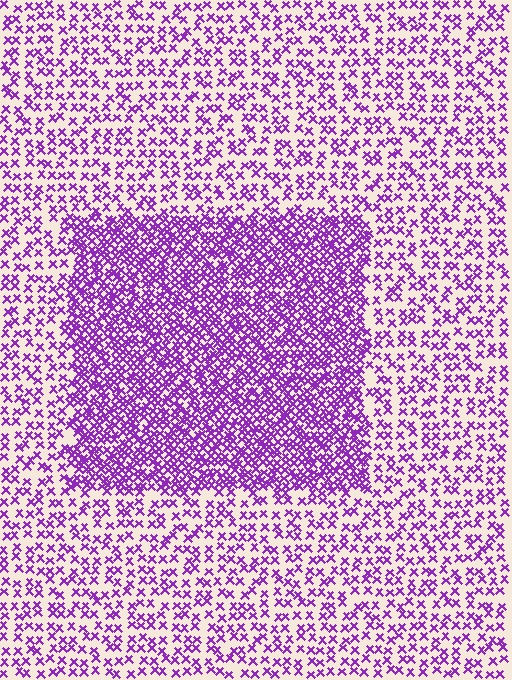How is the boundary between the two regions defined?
The boundary is defined by a change in element density (approximately 2.3x ratio). All elements are the same color, size, and shape.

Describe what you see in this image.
The image contains small purple elements arranged at two different densities. A rectangle-shaped region is visible where the elements are more densely packed than the surrounding area.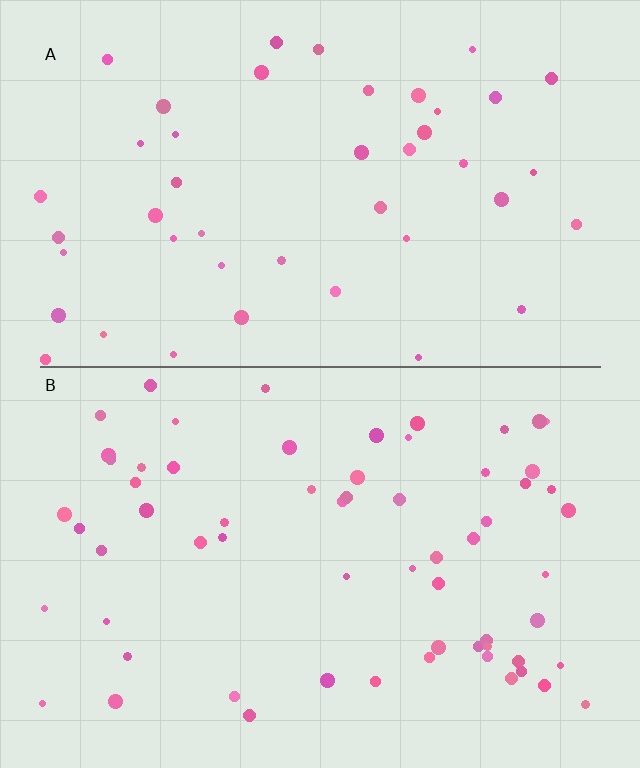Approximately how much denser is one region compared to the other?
Approximately 1.4× — region B over region A.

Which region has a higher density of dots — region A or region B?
B (the bottom).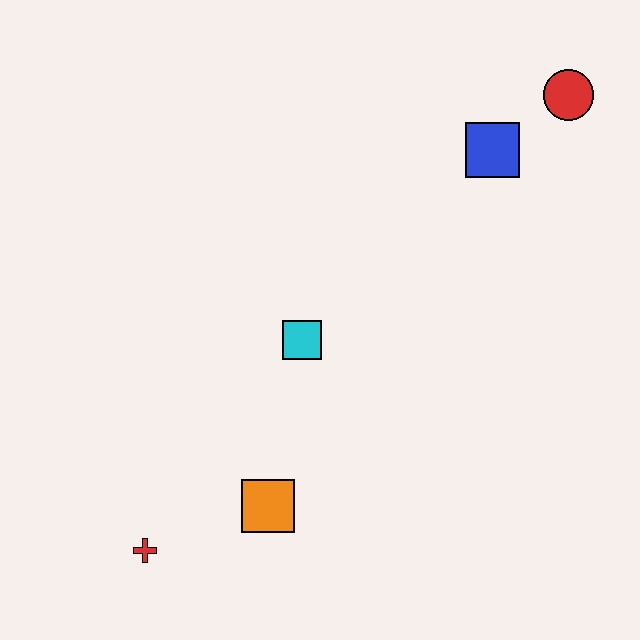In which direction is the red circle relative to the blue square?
The red circle is to the right of the blue square.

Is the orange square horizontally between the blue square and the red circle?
No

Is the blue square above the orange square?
Yes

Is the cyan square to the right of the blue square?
No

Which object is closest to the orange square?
The red cross is closest to the orange square.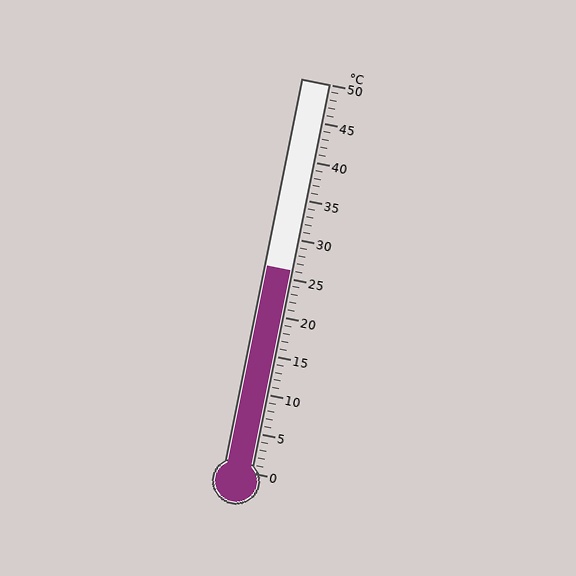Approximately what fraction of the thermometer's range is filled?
The thermometer is filled to approximately 50% of its range.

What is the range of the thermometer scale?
The thermometer scale ranges from 0°C to 50°C.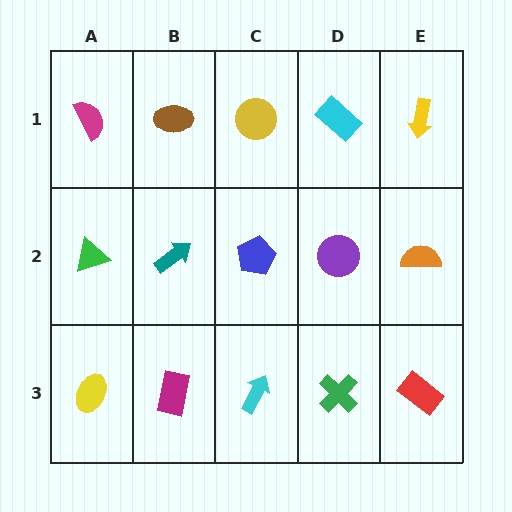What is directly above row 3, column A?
A green triangle.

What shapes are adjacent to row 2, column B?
A brown ellipse (row 1, column B), a magenta rectangle (row 3, column B), a green triangle (row 2, column A), a blue pentagon (row 2, column C).